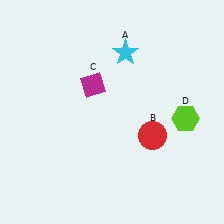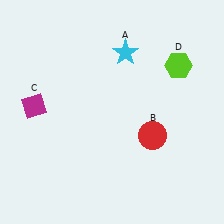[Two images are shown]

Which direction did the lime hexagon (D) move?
The lime hexagon (D) moved up.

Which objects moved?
The objects that moved are: the magenta diamond (C), the lime hexagon (D).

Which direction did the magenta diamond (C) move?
The magenta diamond (C) moved left.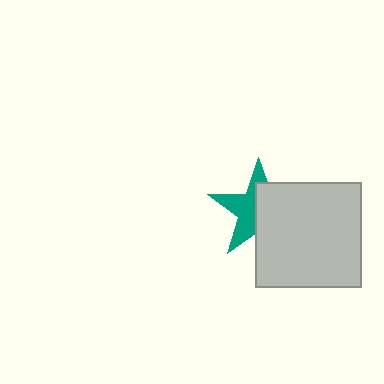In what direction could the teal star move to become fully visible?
The teal star could move left. That would shift it out from behind the light gray square entirely.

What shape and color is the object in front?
The object in front is a light gray square.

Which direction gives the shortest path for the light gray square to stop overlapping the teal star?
Moving right gives the shortest separation.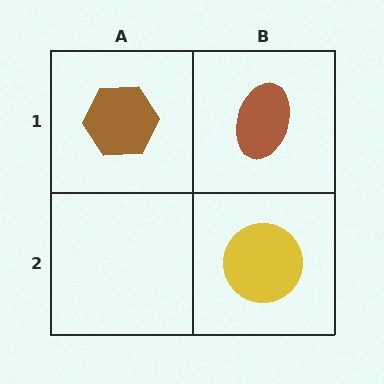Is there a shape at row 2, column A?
No, that cell is empty.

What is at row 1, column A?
A brown hexagon.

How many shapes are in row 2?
1 shape.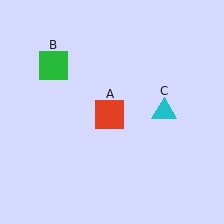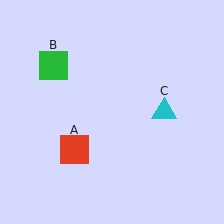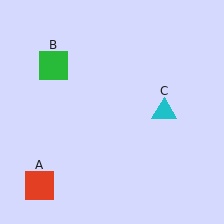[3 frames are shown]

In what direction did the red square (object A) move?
The red square (object A) moved down and to the left.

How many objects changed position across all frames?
1 object changed position: red square (object A).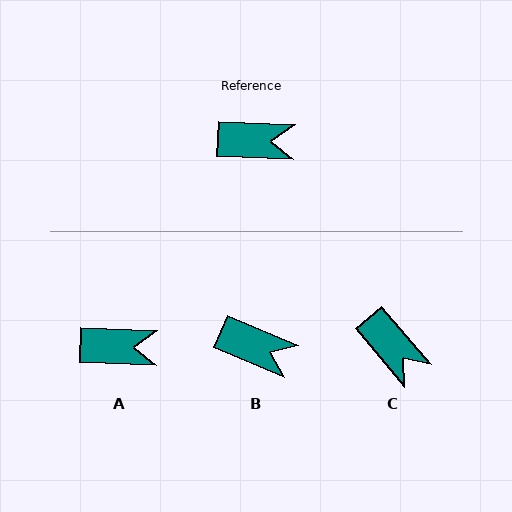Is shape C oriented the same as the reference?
No, it is off by about 48 degrees.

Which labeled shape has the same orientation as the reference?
A.